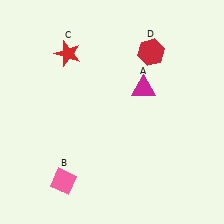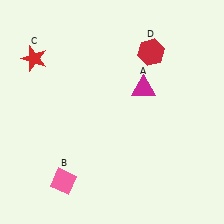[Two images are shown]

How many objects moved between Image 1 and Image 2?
1 object moved between the two images.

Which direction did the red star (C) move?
The red star (C) moved left.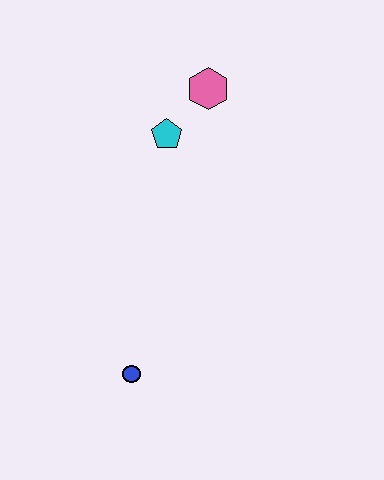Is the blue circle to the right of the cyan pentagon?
No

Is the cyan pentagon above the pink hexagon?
No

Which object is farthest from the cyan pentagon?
The blue circle is farthest from the cyan pentagon.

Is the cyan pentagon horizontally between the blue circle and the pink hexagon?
Yes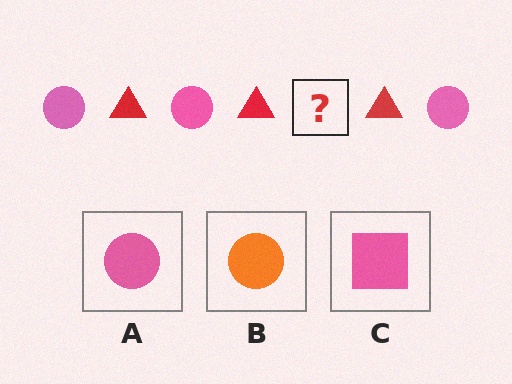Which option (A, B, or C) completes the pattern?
A.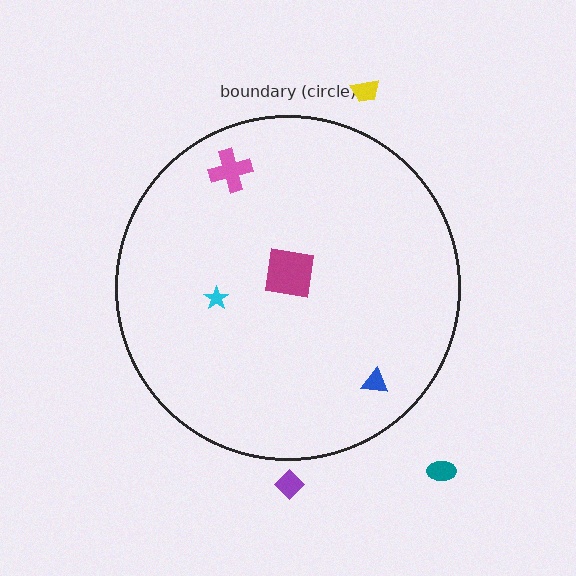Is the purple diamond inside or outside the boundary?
Outside.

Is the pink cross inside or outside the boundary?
Inside.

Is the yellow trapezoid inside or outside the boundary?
Outside.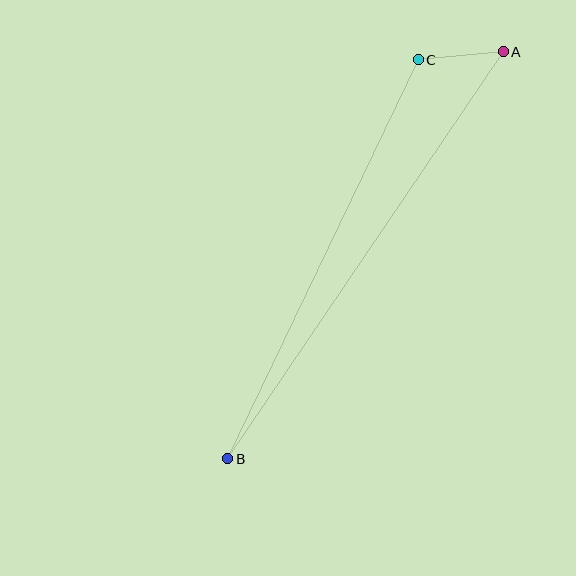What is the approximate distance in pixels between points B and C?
The distance between B and C is approximately 442 pixels.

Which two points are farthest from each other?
Points A and B are farthest from each other.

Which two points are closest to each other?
Points A and C are closest to each other.